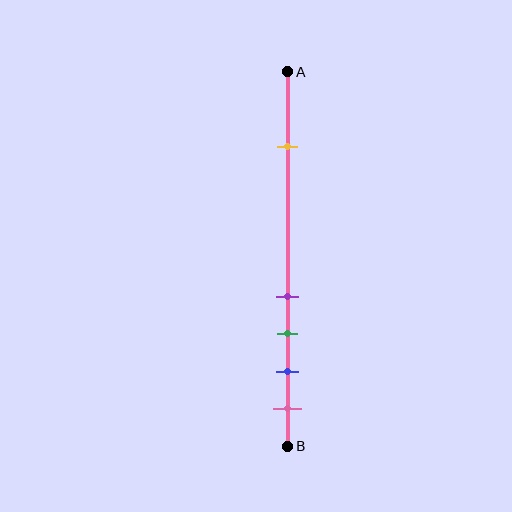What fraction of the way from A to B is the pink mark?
The pink mark is approximately 90% (0.9) of the way from A to B.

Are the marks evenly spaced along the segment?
No, the marks are not evenly spaced.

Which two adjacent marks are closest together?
The purple and green marks are the closest adjacent pair.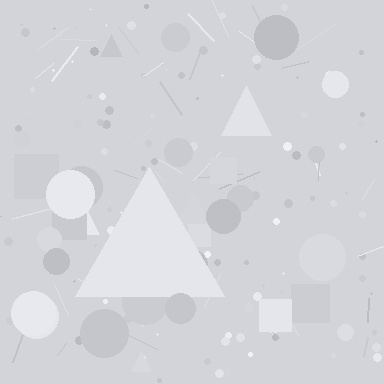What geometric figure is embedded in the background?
A triangle is embedded in the background.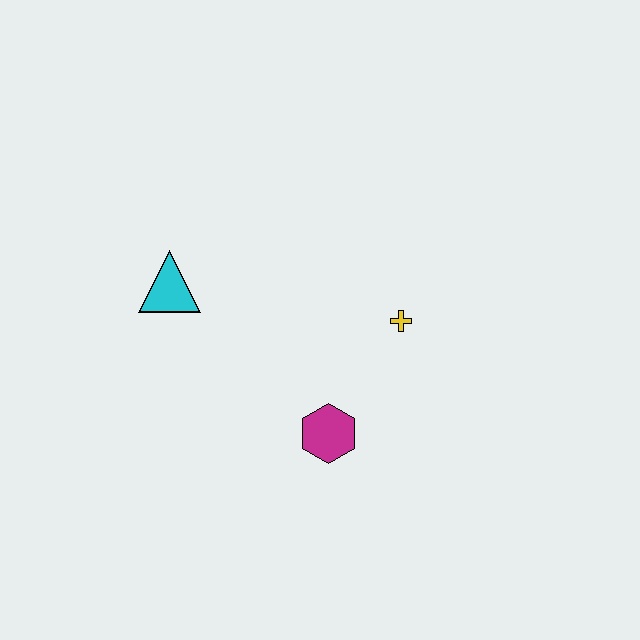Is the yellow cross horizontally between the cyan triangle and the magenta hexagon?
No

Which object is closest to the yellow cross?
The magenta hexagon is closest to the yellow cross.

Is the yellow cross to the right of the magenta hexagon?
Yes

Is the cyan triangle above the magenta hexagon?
Yes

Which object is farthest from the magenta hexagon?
The cyan triangle is farthest from the magenta hexagon.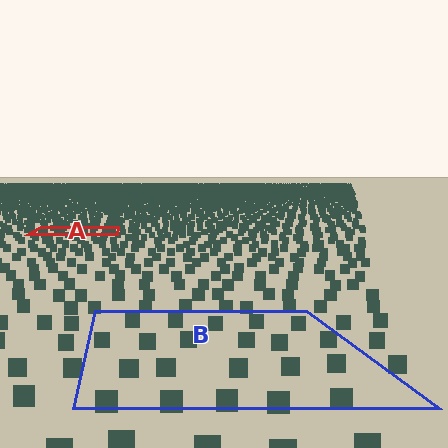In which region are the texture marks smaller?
The texture marks are smaller in region A, because it is farther away.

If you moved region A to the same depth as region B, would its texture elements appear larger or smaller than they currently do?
They would appear larger. At a closer depth, the same texture elements are projected at a bigger on-screen size.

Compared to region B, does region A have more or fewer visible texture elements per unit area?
Region A has more texture elements per unit area — they are packed more densely because it is farther away.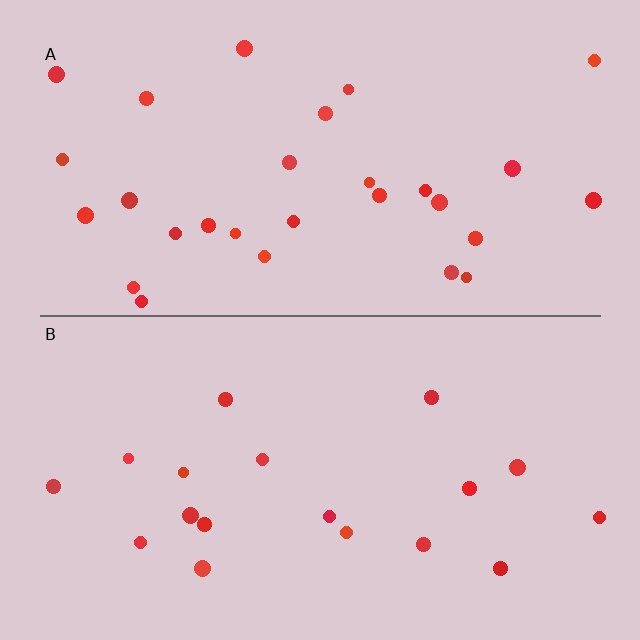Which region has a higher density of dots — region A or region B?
A (the top).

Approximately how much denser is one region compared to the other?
Approximately 1.6× — region A over region B.